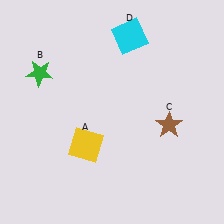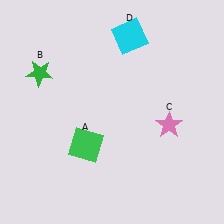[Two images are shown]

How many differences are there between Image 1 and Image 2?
There are 2 differences between the two images.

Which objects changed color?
A changed from yellow to green. C changed from brown to pink.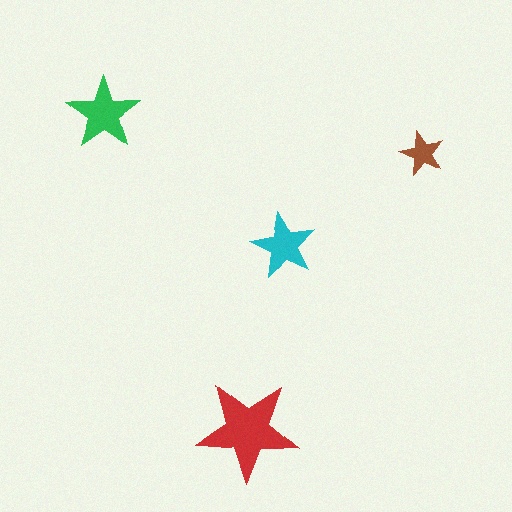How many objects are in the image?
There are 4 objects in the image.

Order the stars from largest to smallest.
the red one, the green one, the cyan one, the brown one.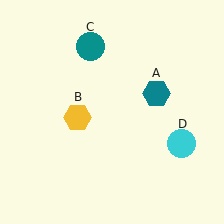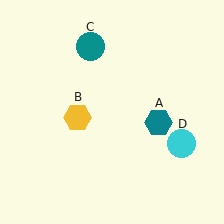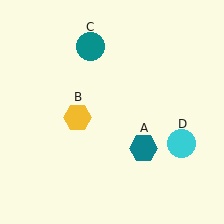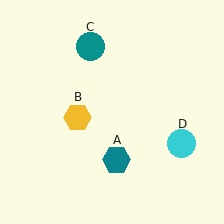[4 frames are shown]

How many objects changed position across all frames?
1 object changed position: teal hexagon (object A).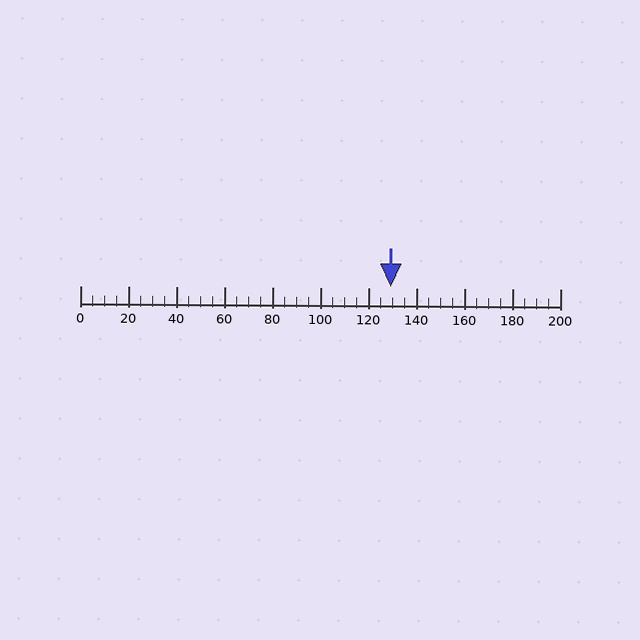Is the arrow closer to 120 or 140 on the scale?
The arrow is closer to 120.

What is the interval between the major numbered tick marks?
The major tick marks are spaced 20 units apart.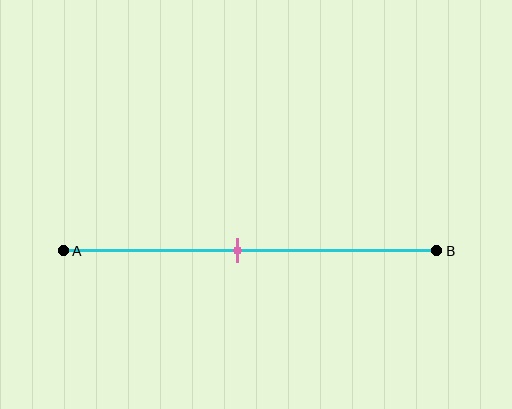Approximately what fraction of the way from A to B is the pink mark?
The pink mark is approximately 45% of the way from A to B.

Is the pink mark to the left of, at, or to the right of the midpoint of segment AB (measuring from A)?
The pink mark is to the left of the midpoint of segment AB.